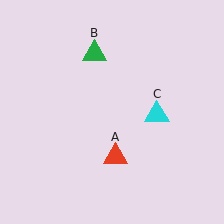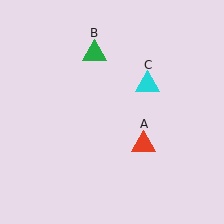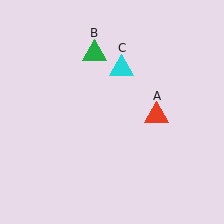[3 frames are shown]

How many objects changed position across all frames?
2 objects changed position: red triangle (object A), cyan triangle (object C).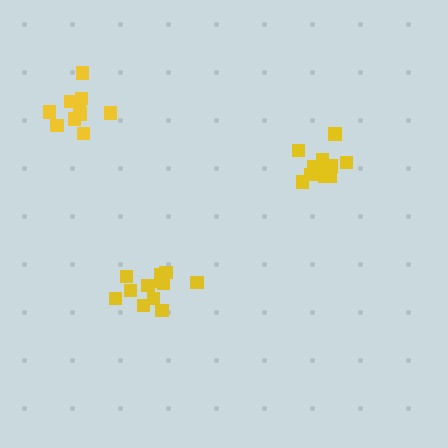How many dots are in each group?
Group 1: 12 dots, Group 2: 12 dots, Group 3: 10 dots (34 total).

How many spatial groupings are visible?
There are 3 spatial groupings.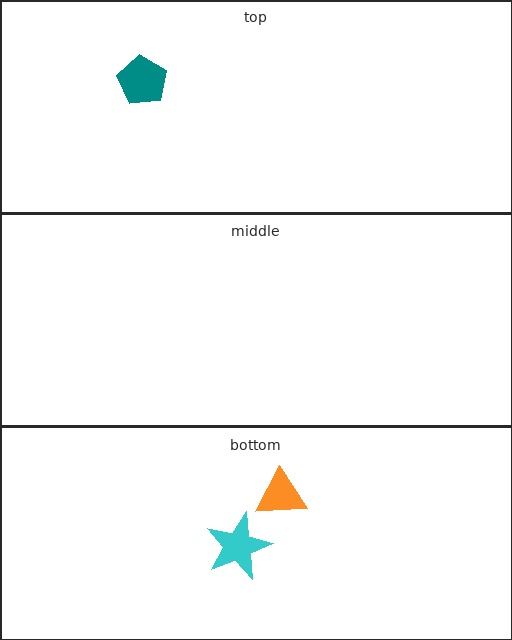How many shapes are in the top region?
1.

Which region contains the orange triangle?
The bottom region.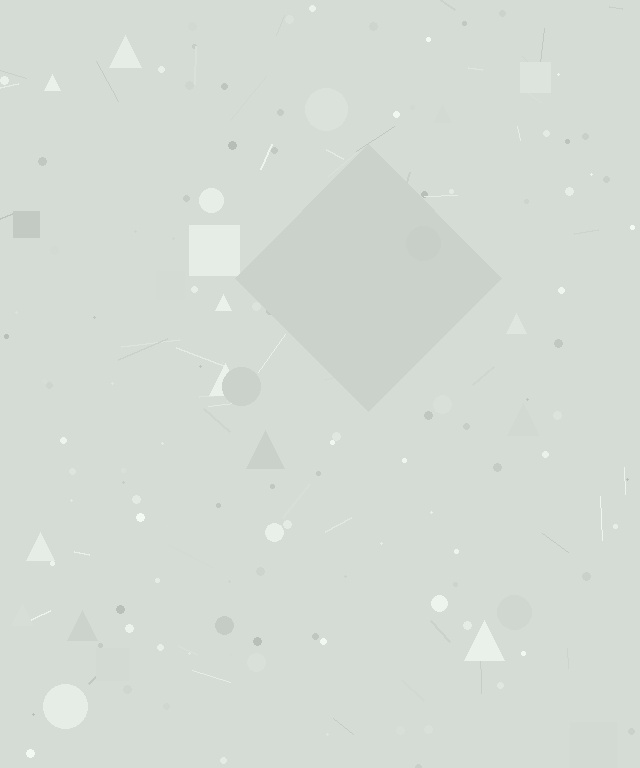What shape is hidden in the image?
A diamond is hidden in the image.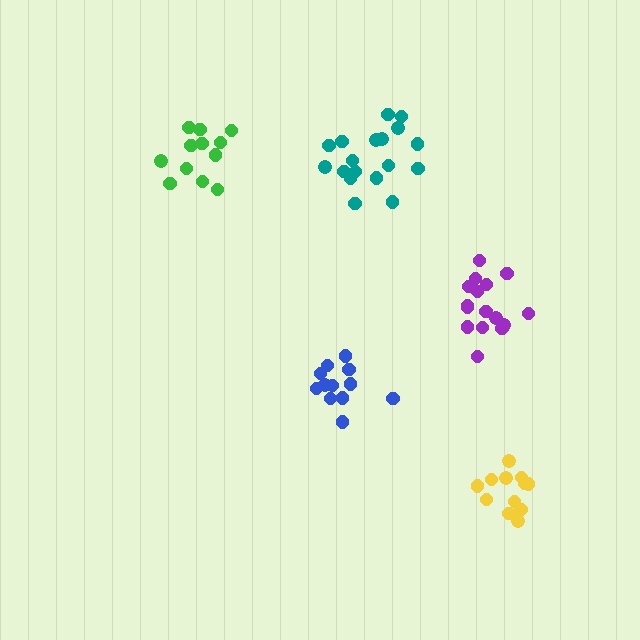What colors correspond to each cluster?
The clusters are colored: green, purple, blue, yellow, teal.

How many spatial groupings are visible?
There are 5 spatial groupings.